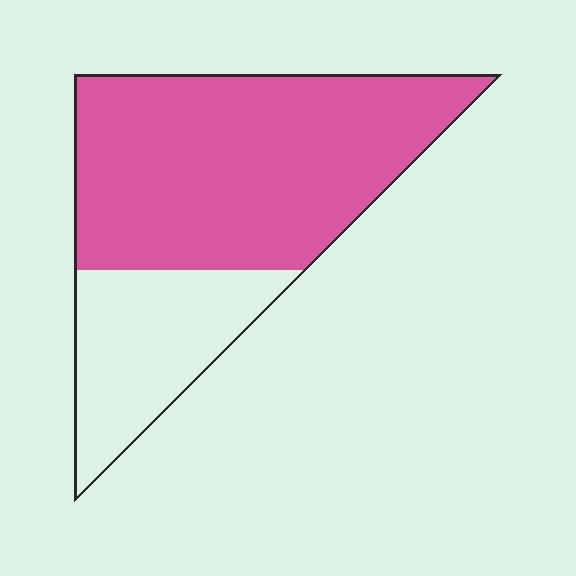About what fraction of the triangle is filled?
About two thirds (2/3).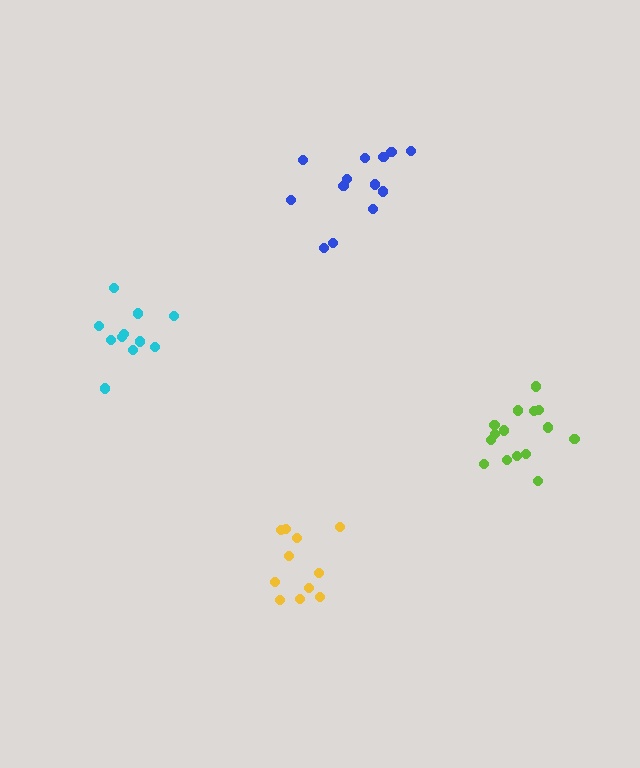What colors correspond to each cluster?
The clusters are colored: cyan, yellow, blue, lime.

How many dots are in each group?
Group 1: 11 dots, Group 2: 11 dots, Group 3: 13 dots, Group 4: 15 dots (50 total).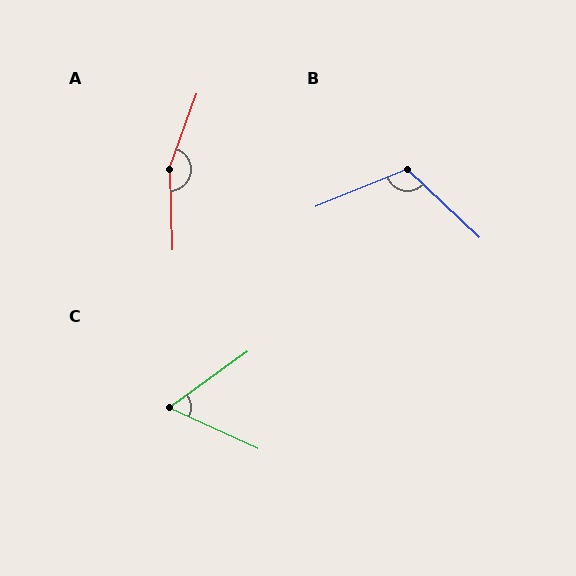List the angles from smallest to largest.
C (60°), B (114°), A (158°).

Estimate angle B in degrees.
Approximately 114 degrees.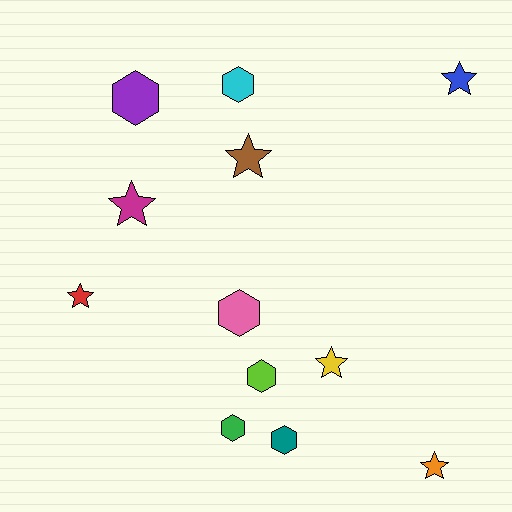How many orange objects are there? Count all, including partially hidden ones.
There is 1 orange object.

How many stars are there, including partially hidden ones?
There are 6 stars.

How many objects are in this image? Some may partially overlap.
There are 12 objects.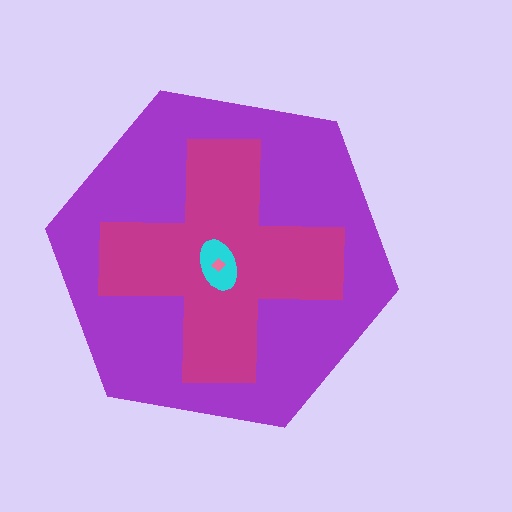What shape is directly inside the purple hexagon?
The magenta cross.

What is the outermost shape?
The purple hexagon.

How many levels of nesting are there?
4.